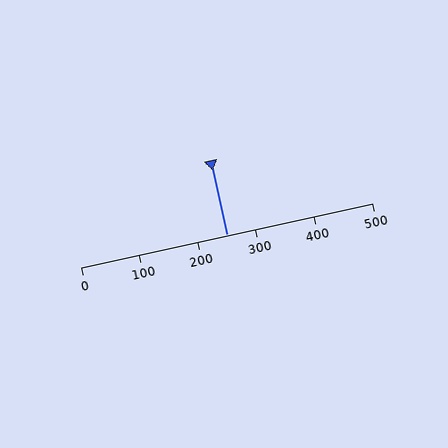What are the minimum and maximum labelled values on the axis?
The axis runs from 0 to 500.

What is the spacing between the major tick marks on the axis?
The major ticks are spaced 100 apart.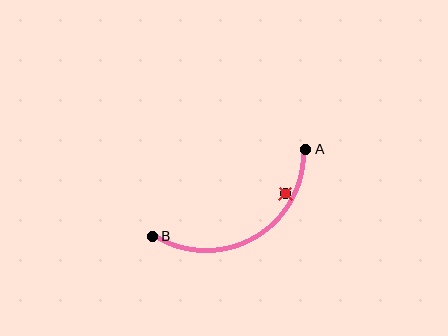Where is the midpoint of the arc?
The arc midpoint is the point on the curve farthest from the straight line joining A and B. It sits below that line.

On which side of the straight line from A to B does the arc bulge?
The arc bulges below the straight line connecting A and B.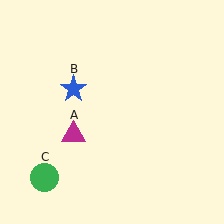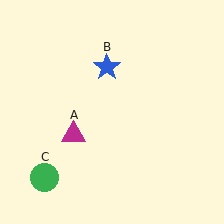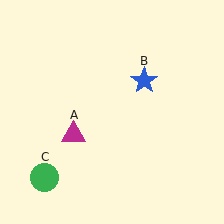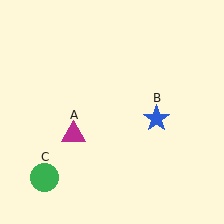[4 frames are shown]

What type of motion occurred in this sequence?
The blue star (object B) rotated clockwise around the center of the scene.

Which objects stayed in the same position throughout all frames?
Magenta triangle (object A) and green circle (object C) remained stationary.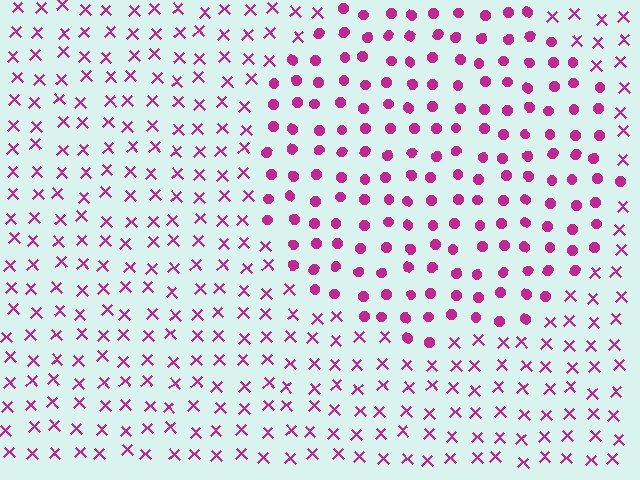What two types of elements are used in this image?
The image uses circles inside the circle region and X marks outside it.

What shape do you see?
I see a circle.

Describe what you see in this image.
The image is filled with small magenta elements arranged in a uniform grid. A circle-shaped region contains circles, while the surrounding area contains X marks. The boundary is defined purely by the change in element shape.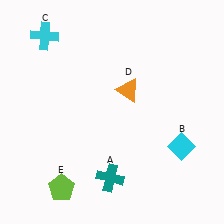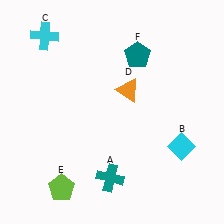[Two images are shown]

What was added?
A teal pentagon (F) was added in Image 2.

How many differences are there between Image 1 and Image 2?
There is 1 difference between the two images.